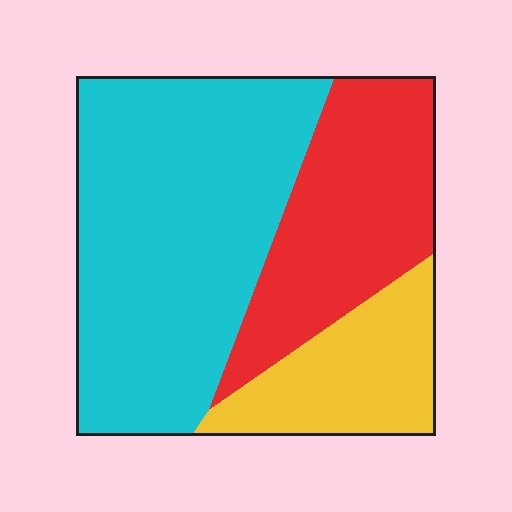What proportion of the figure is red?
Red takes up between a quarter and a half of the figure.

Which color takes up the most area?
Cyan, at roughly 55%.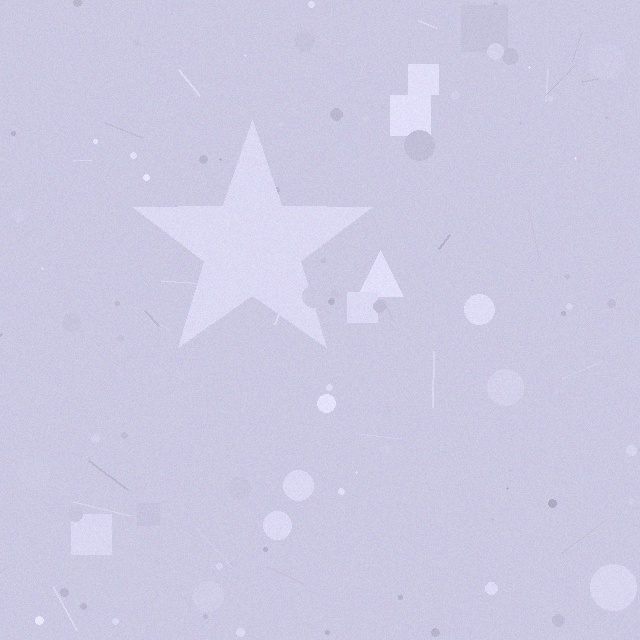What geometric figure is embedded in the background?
A star is embedded in the background.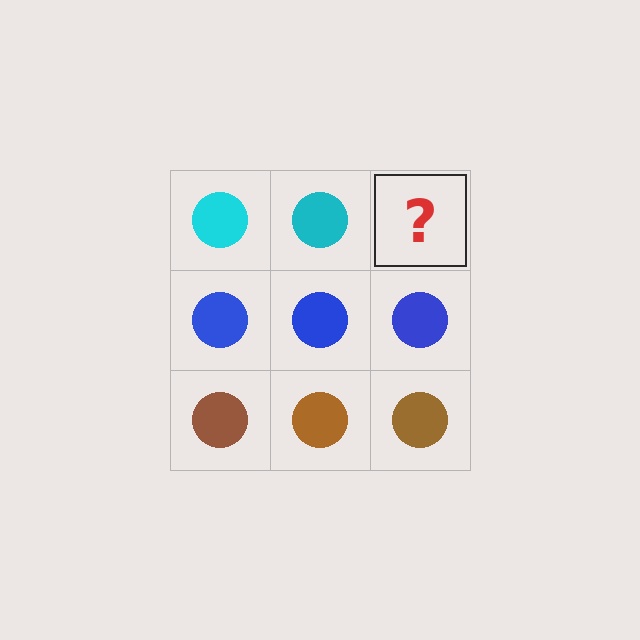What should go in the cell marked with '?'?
The missing cell should contain a cyan circle.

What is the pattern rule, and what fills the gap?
The rule is that each row has a consistent color. The gap should be filled with a cyan circle.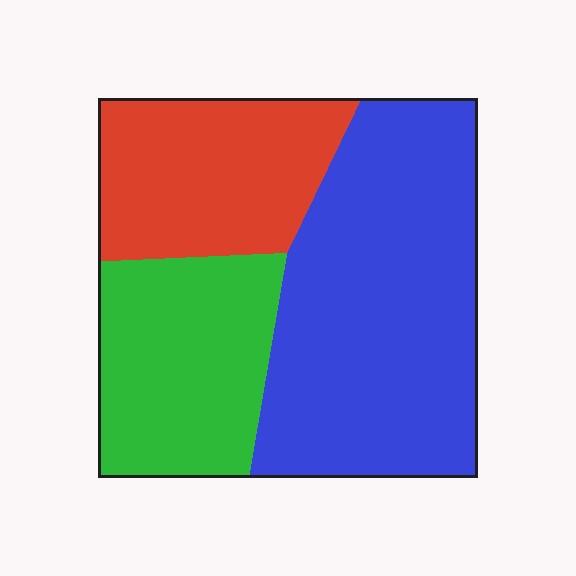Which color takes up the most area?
Blue, at roughly 50%.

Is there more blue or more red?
Blue.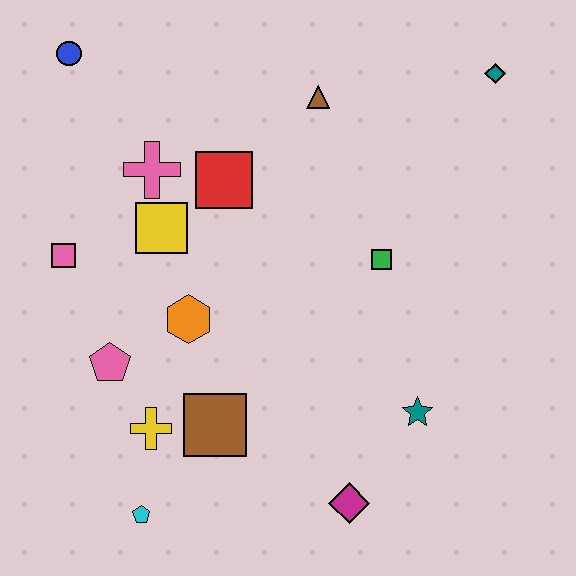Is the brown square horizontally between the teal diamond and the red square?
No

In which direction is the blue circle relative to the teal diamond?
The blue circle is to the left of the teal diamond.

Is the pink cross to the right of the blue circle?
Yes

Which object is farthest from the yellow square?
The teal diamond is farthest from the yellow square.